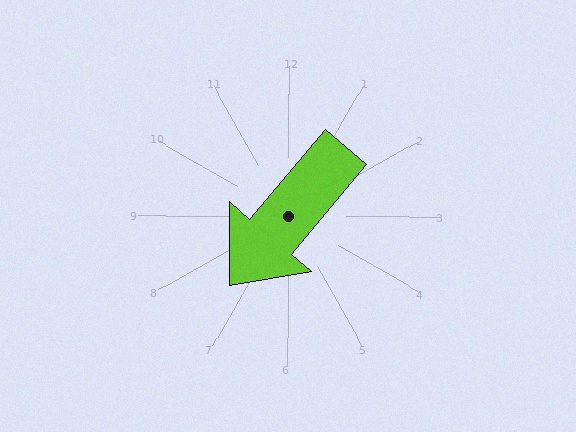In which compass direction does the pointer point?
Southwest.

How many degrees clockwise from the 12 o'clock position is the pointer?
Approximately 220 degrees.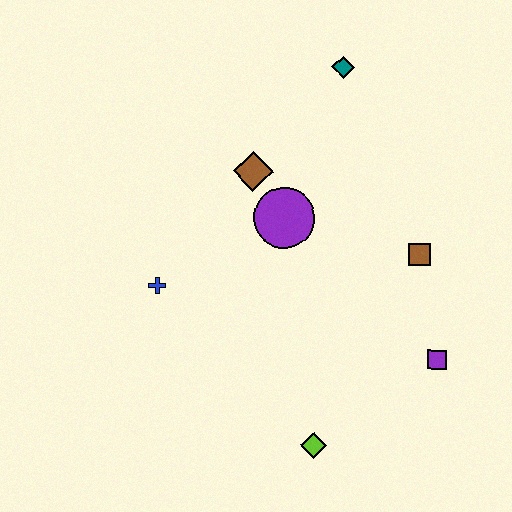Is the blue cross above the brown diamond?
No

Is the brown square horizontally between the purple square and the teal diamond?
Yes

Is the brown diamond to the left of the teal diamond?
Yes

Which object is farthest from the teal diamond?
The lime diamond is farthest from the teal diamond.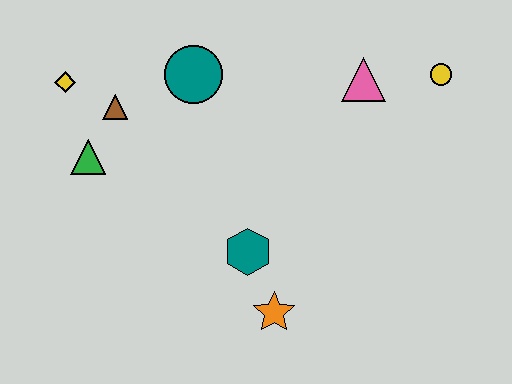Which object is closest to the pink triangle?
The yellow circle is closest to the pink triangle.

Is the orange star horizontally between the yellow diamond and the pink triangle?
Yes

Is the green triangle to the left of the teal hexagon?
Yes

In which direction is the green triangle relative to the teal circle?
The green triangle is to the left of the teal circle.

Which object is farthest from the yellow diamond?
The yellow circle is farthest from the yellow diamond.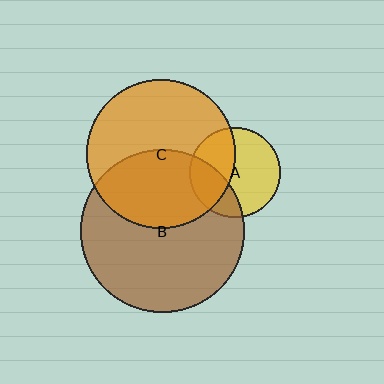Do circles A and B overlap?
Yes.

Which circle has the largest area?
Circle B (brown).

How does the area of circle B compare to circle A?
Approximately 3.3 times.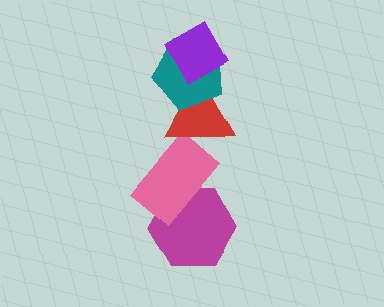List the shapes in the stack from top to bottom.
From top to bottom: the purple diamond, the teal pentagon, the red triangle, the pink rectangle, the magenta hexagon.